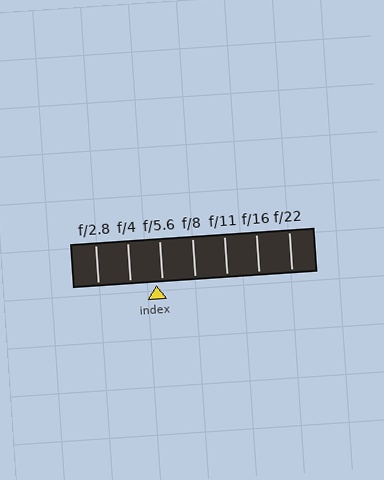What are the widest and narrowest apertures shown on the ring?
The widest aperture shown is f/2.8 and the narrowest is f/22.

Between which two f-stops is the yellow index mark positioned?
The index mark is between f/4 and f/5.6.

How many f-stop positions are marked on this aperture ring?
There are 7 f-stop positions marked.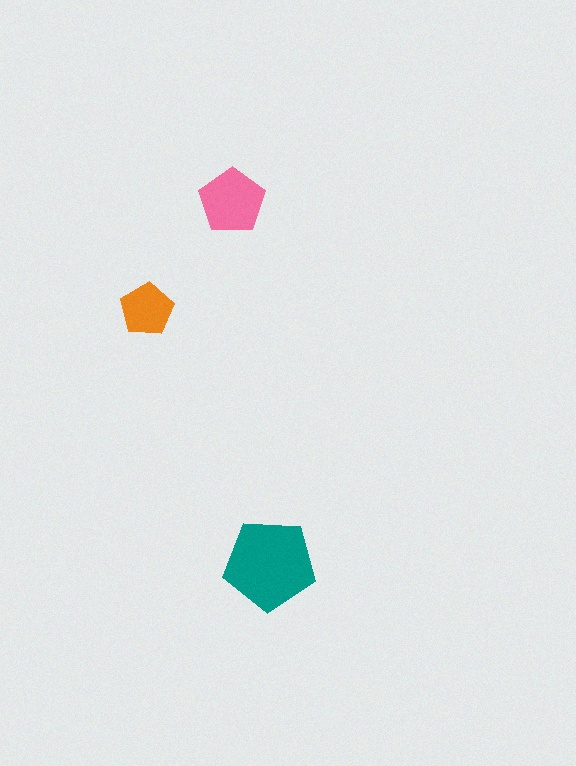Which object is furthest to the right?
The teal pentagon is rightmost.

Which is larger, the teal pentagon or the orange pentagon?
The teal one.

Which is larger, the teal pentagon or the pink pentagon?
The teal one.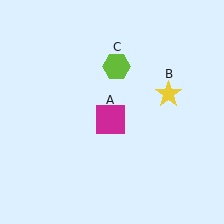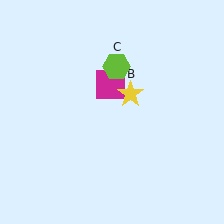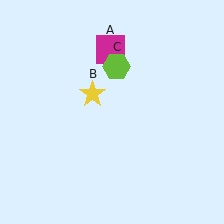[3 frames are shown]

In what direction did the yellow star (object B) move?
The yellow star (object B) moved left.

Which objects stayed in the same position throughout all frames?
Lime hexagon (object C) remained stationary.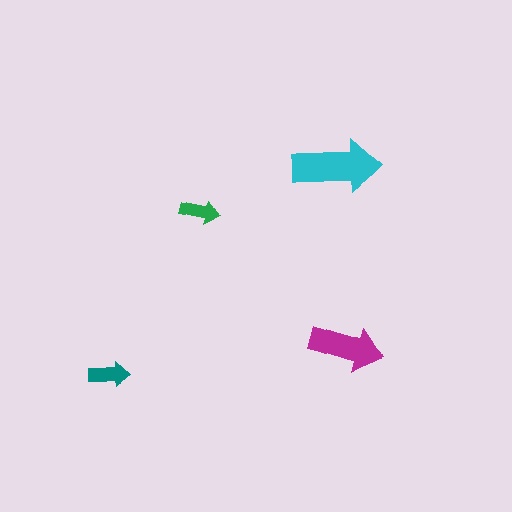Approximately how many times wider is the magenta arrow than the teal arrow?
About 2 times wider.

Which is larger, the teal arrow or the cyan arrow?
The cyan one.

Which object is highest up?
The cyan arrow is topmost.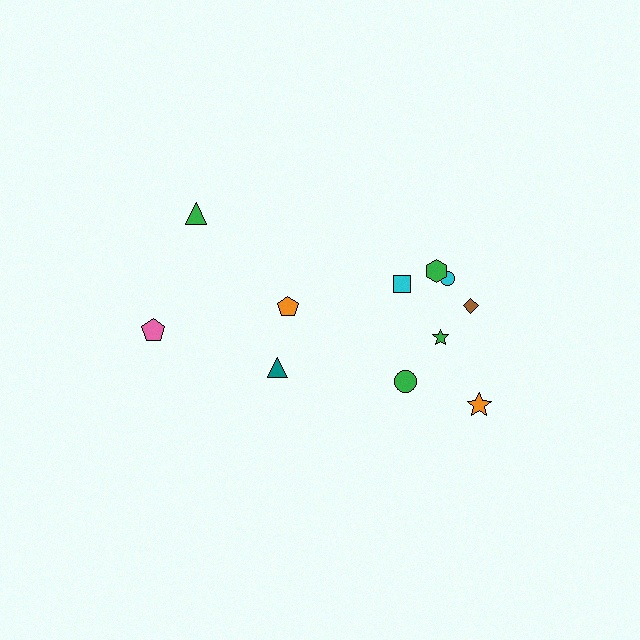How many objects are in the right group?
There are 7 objects.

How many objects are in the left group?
There are 4 objects.